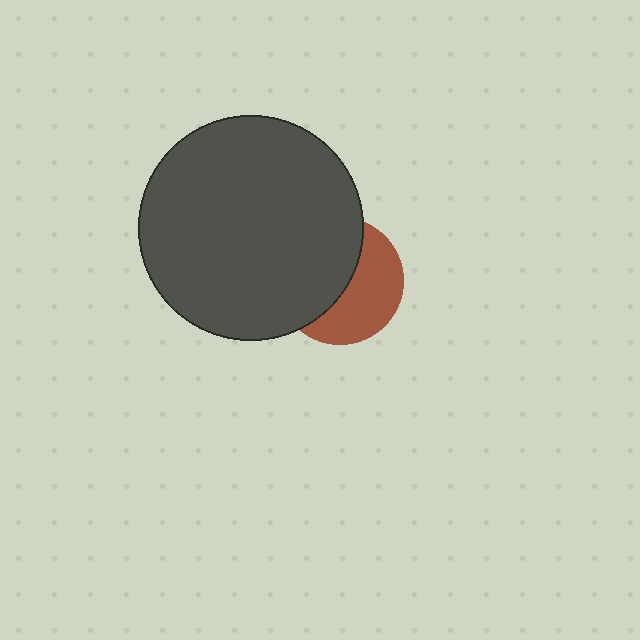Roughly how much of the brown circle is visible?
About half of it is visible (roughly 47%).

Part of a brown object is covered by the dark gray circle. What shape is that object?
It is a circle.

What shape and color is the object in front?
The object in front is a dark gray circle.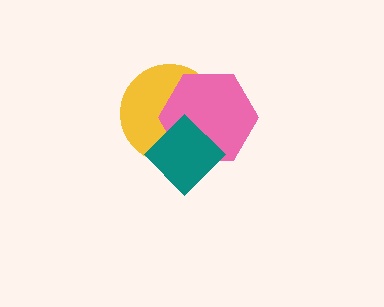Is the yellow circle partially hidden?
Yes, it is partially covered by another shape.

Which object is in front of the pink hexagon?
The teal diamond is in front of the pink hexagon.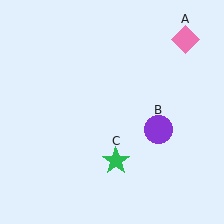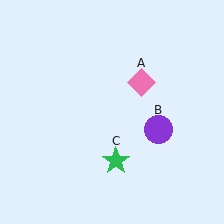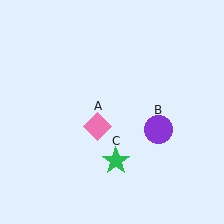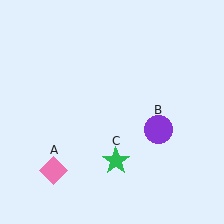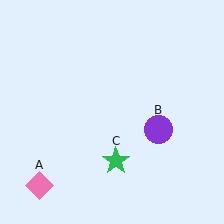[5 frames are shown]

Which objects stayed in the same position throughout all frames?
Purple circle (object B) and green star (object C) remained stationary.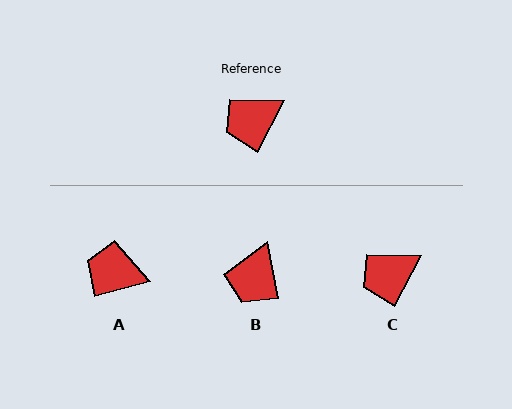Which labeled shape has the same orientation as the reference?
C.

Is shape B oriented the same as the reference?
No, it is off by about 38 degrees.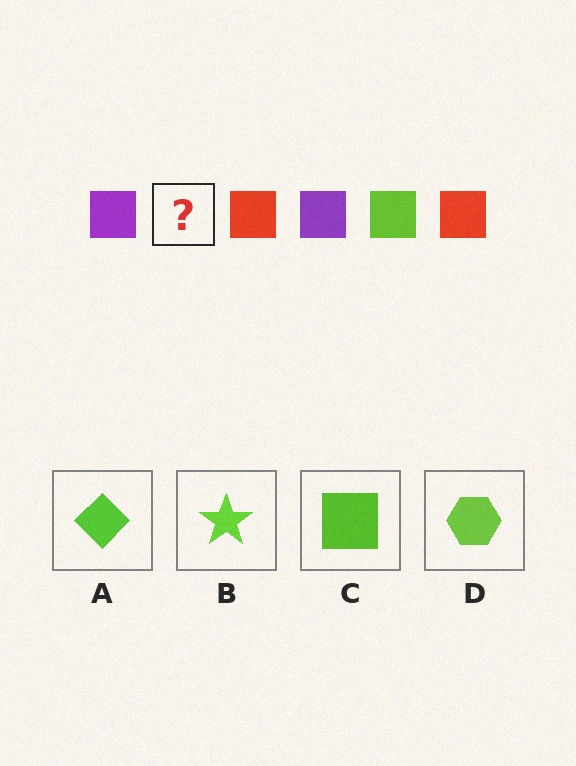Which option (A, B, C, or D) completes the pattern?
C.